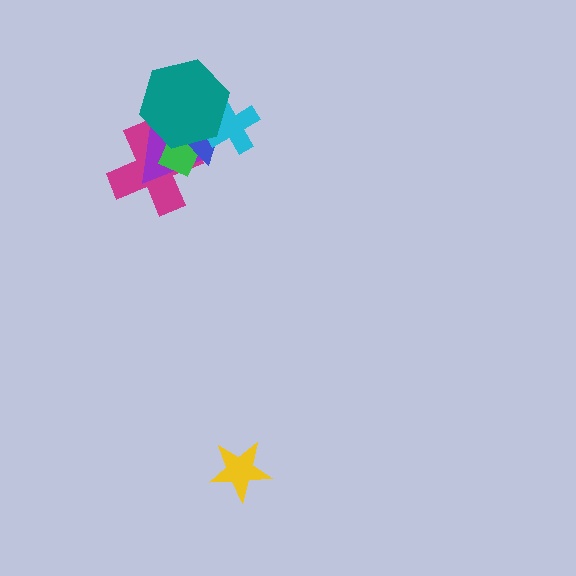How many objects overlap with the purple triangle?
4 objects overlap with the purple triangle.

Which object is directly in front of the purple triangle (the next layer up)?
The green rectangle is directly in front of the purple triangle.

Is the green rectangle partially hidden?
Yes, it is partially covered by another shape.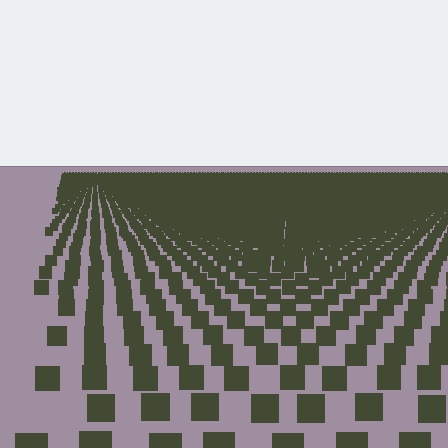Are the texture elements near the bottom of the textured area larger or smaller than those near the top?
Larger. Near the bottom, elements are closer to the viewer and appear at a bigger on-screen size.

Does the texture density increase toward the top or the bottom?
Density increases toward the top.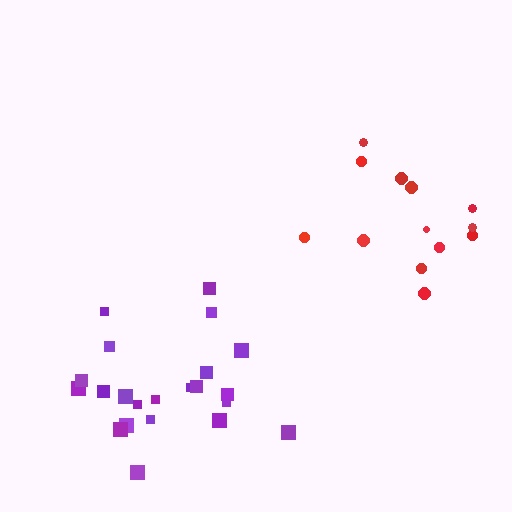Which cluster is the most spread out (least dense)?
Red.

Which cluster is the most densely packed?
Purple.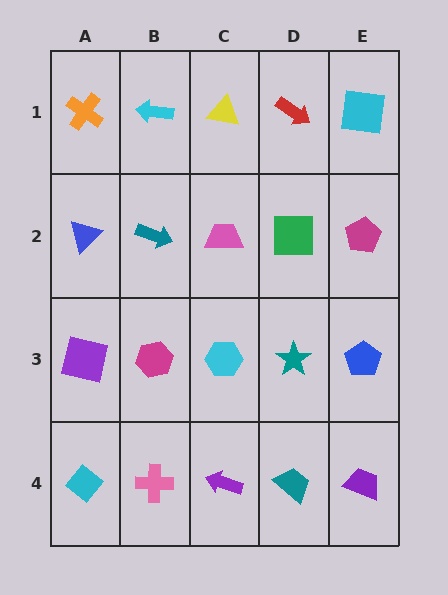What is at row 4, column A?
A cyan diamond.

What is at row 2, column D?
A green square.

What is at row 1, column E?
A cyan square.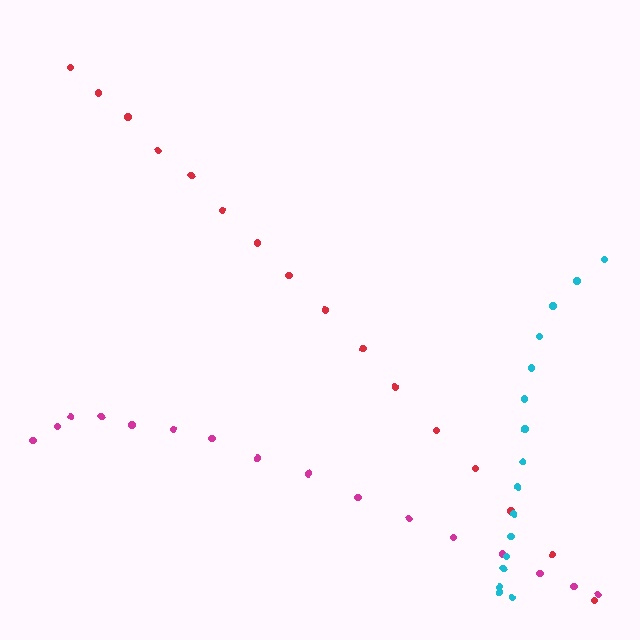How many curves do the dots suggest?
There are 3 distinct paths.